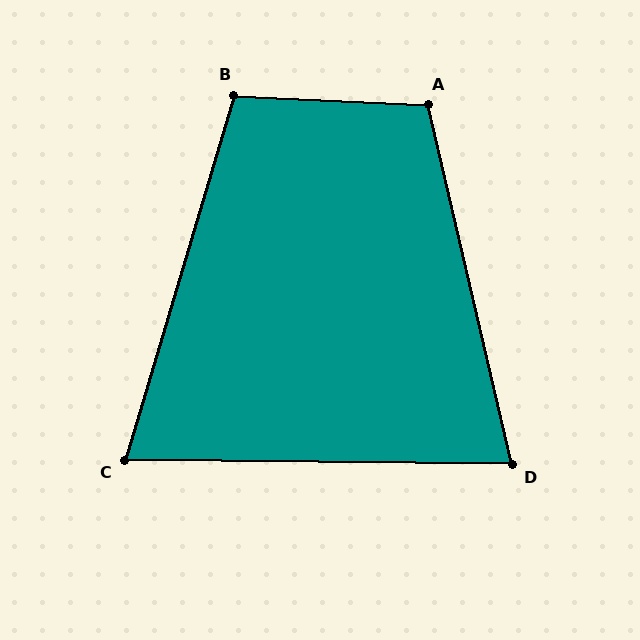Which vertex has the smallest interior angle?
C, at approximately 74 degrees.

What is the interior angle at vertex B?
Approximately 104 degrees (obtuse).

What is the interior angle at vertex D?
Approximately 76 degrees (acute).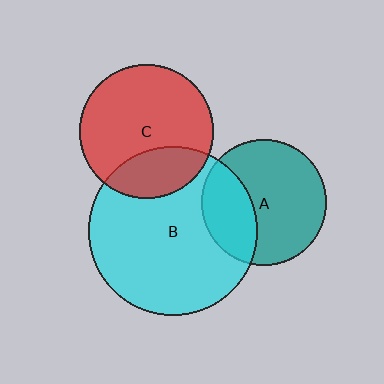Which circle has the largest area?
Circle B (cyan).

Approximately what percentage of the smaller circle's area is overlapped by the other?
Approximately 30%.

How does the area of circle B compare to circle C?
Approximately 1.6 times.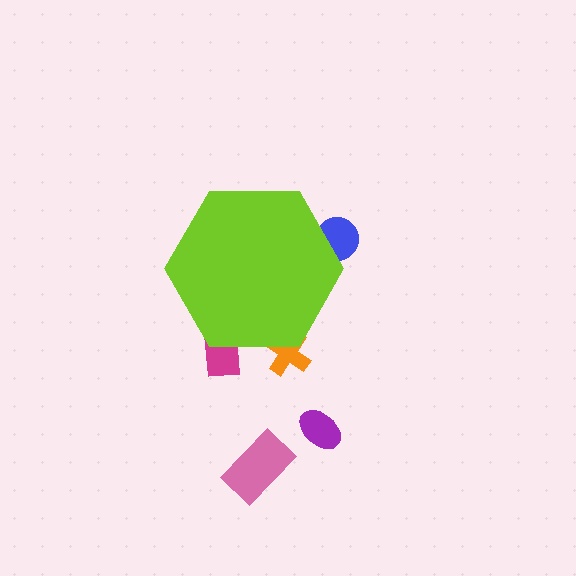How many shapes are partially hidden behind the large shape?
3 shapes are partially hidden.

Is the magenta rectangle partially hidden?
Yes, the magenta rectangle is partially hidden behind the lime hexagon.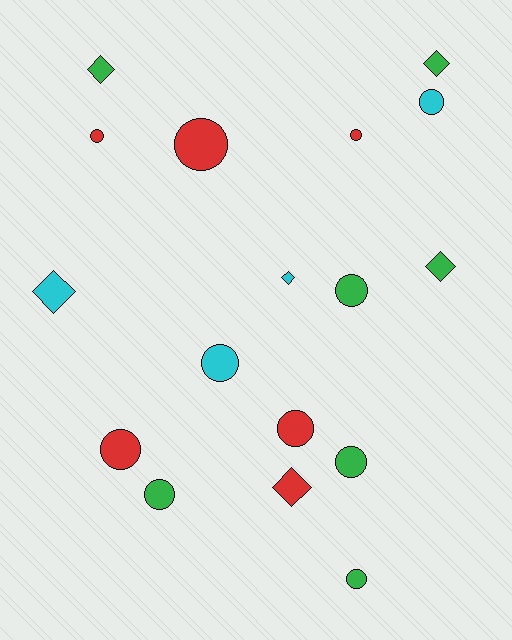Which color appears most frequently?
Green, with 7 objects.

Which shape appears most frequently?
Circle, with 11 objects.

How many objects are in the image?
There are 17 objects.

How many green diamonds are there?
There are 3 green diamonds.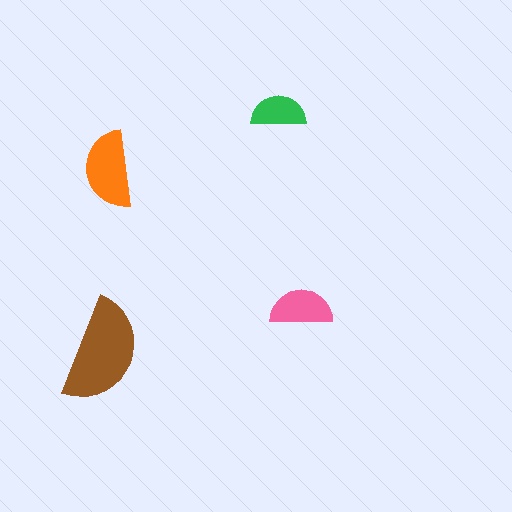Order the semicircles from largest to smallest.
the brown one, the orange one, the pink one, the green one.